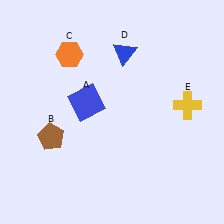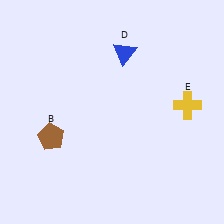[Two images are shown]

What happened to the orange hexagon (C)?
The orange hexagon (C) was removed in Image 2. It was in the top-left area of Image 1.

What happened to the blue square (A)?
The blue square (A) was removed in Image 2. It was in the top-left area of Image 1.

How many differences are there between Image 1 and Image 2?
There are 2 differences between the two images.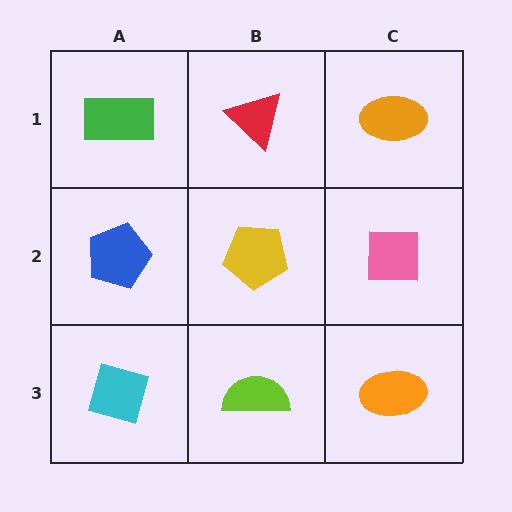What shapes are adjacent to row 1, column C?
A pink square (row 2, column C), a red triangle (row 1, column B).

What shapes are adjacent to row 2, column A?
A green rectangle (row 1, column A), a cyan diamond (row 3, column A), a yellow pentagon (row 2, column B).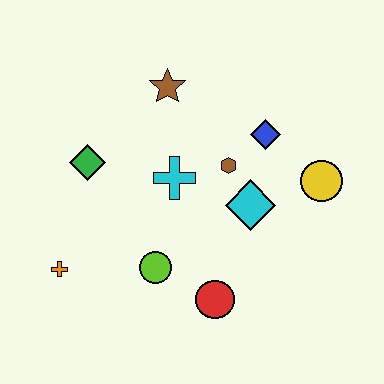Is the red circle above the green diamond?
No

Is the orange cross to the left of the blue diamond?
Yes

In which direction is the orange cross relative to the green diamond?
The orange cross is below the green diamond.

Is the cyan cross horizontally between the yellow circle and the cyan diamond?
No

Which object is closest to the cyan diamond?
The brown hexagon is closest to the cyan diamond.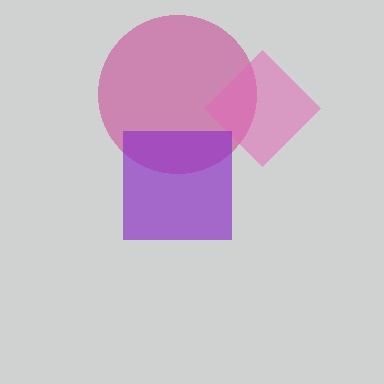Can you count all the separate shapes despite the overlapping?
Yes, there are 3 separate shapes.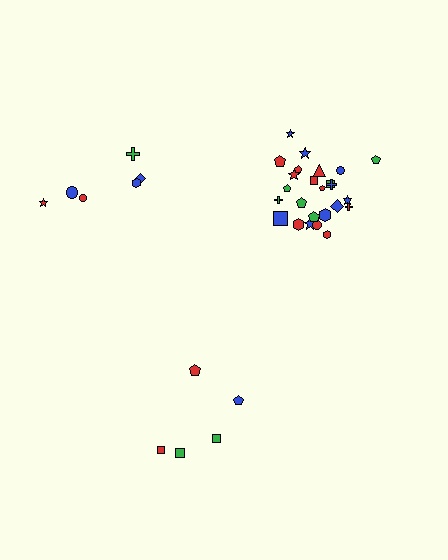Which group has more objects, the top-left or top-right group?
The top-right group.